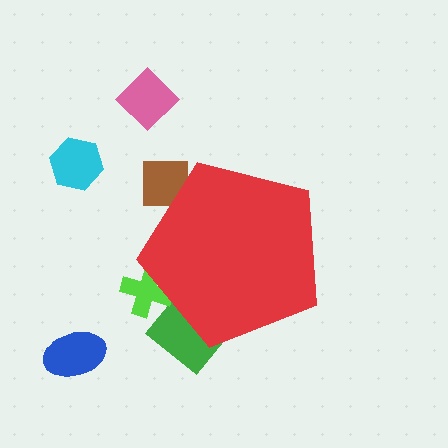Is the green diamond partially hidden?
Yes, the green diamond is partially hidden behind the red pentagon.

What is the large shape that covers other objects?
A red pentagon.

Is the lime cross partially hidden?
Yes, the lime cross is partially hidden behind the red pentagon.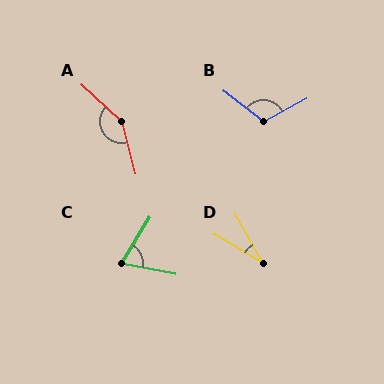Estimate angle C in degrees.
Approximately 69 degrees.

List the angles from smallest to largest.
D (29°), C (69°), B (115°), A (147°).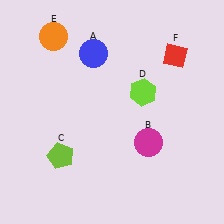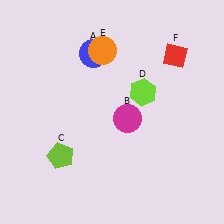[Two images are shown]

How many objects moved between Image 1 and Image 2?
2 objects moved between the two images.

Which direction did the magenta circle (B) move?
The magenta circle (B) moved up.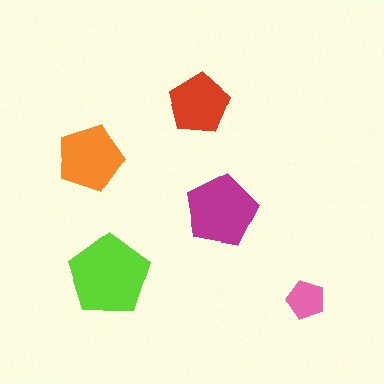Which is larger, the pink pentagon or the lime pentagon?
The lime one.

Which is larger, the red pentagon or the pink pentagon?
The red one.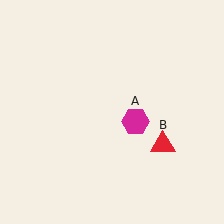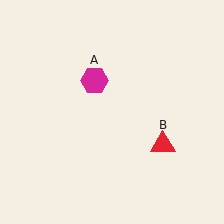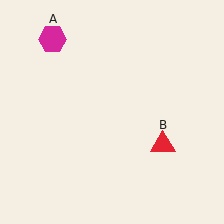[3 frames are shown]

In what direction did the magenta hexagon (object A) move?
The magenta hexagon (object A) moved up and to the left.